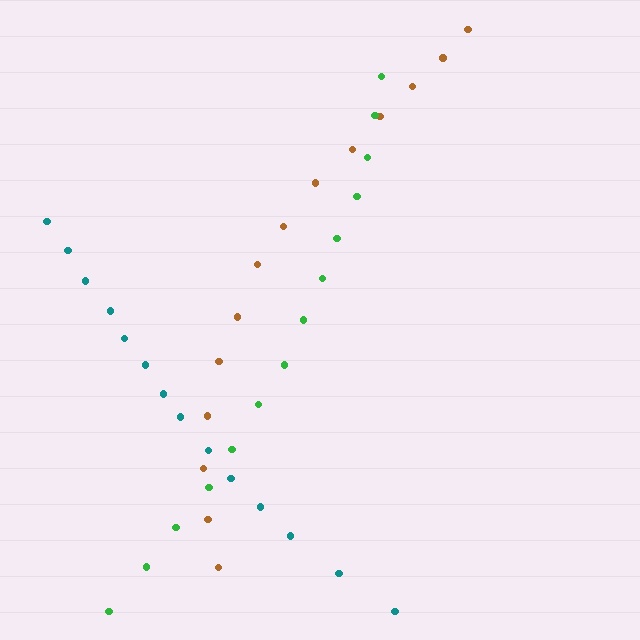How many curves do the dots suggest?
There are 3 distinct paths.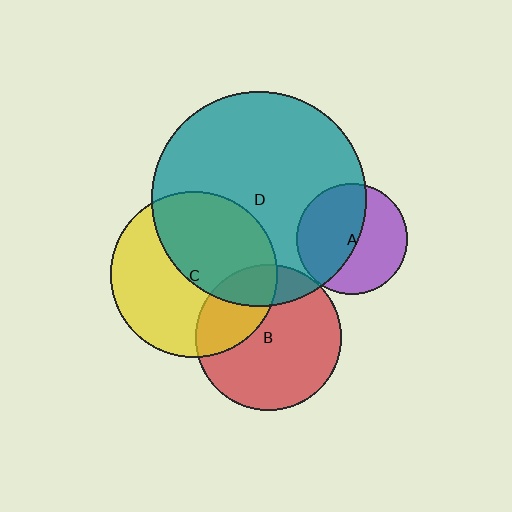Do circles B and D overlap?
Yes.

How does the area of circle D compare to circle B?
Approximately 2.2 times.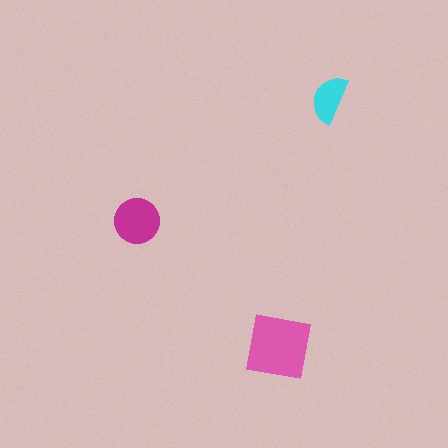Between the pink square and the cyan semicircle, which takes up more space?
The pink square.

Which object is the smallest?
The cyan semicircle.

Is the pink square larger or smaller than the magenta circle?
Larger.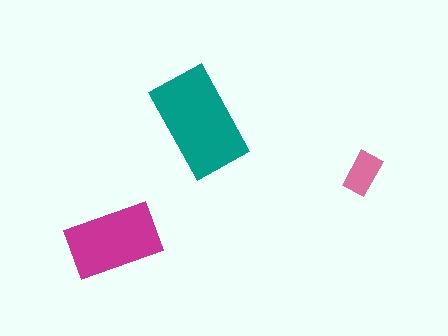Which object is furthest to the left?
The magenta rectangle is leftmost.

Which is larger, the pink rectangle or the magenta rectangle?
The magenta one.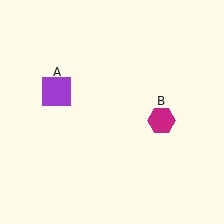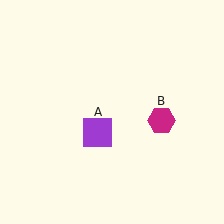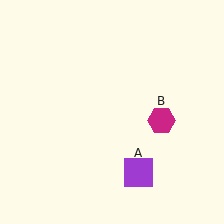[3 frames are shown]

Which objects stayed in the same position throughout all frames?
Magenta hexagon (object B) remained stationary.